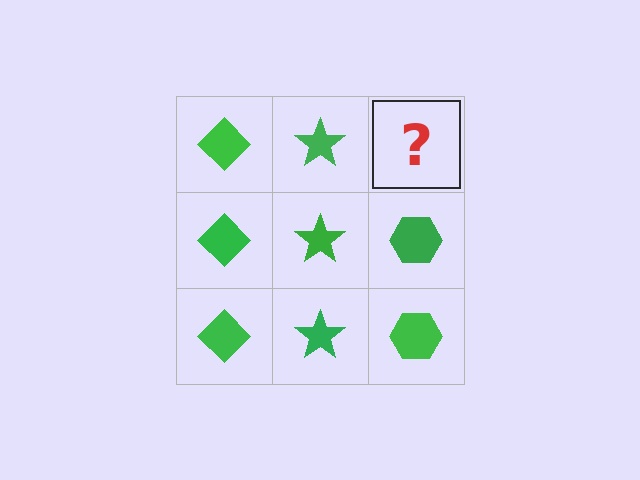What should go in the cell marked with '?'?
The missing cell should contain a green hexagon.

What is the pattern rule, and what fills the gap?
The rule is that each column has a consistent shape. The gap should be filled with a green hexagon.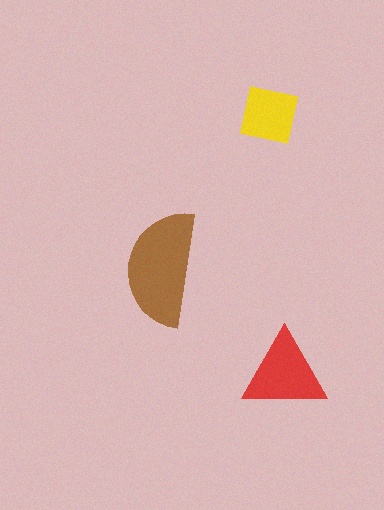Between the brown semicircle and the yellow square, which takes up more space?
The brown semicircle.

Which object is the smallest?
The yellow square.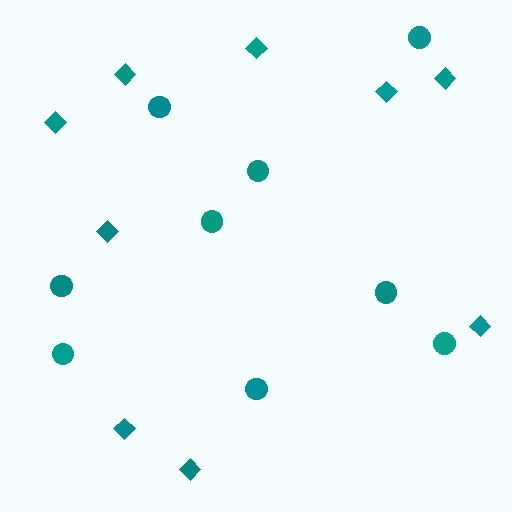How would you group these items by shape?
There are 2 groups: one group of circles (9) and one group of diamonds (9).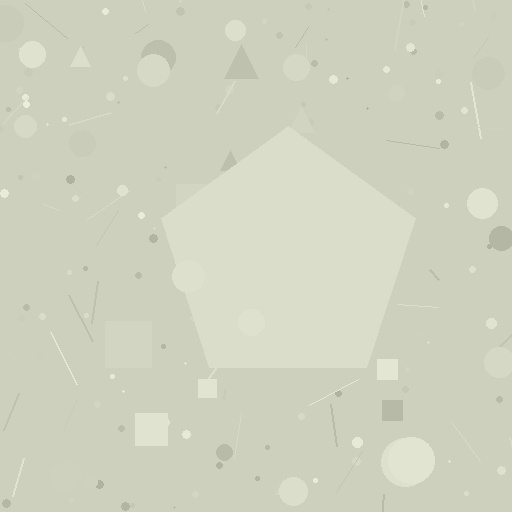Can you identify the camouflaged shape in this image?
The camouflaged shape is a pentagon.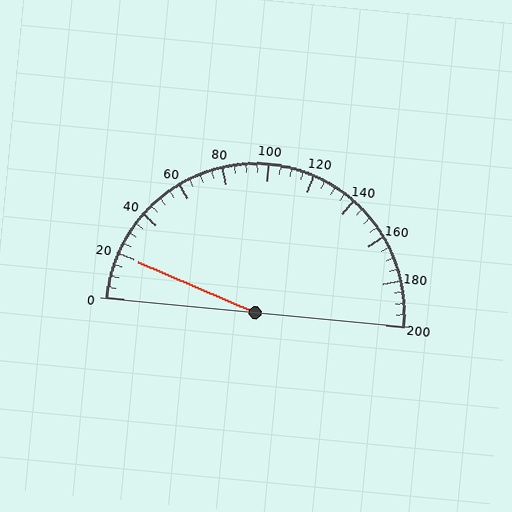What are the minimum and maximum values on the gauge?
The gauge ranges from 0 to 200.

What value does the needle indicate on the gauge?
The needle indicates approximately 20.